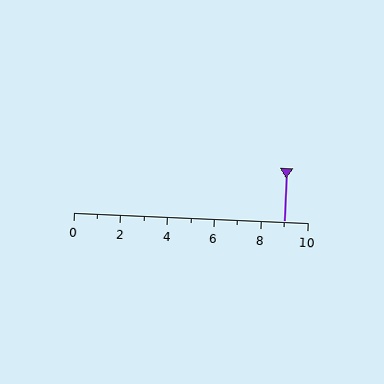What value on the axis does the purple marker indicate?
The marker indicates approximately 9.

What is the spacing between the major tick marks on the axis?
The major ticks are spaced 2 apart.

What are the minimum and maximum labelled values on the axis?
The axis runs from 0 to 10.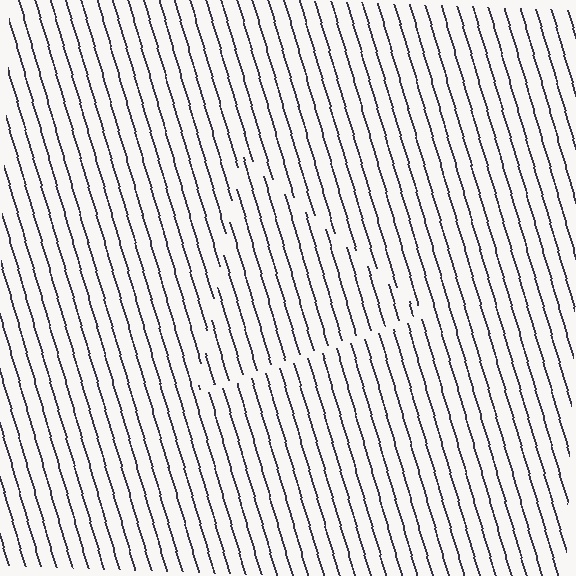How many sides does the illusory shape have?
3 sides — the line-ends trace a triangle.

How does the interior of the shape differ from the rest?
The interior of the shape contains the same grating, shifted by half a period — the contour is defined by the phase discontinuity where line-ends from the inner and outer gratings abut.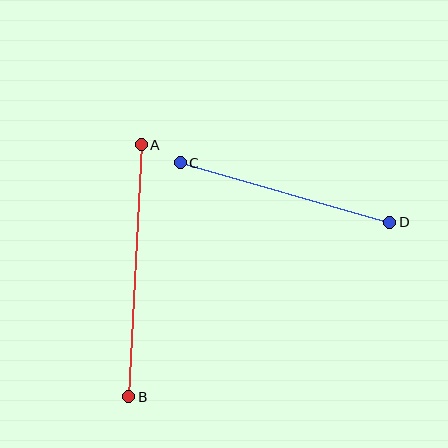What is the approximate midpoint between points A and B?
The midpoint is at approximately (135, 271) pixels.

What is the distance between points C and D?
The distance is approximately 218 pixels.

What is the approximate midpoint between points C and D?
The midpoint is at approximately (285, 193) pixels.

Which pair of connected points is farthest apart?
Points A and B are farthest apart.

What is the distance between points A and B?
The distance is approximately 252 pixels.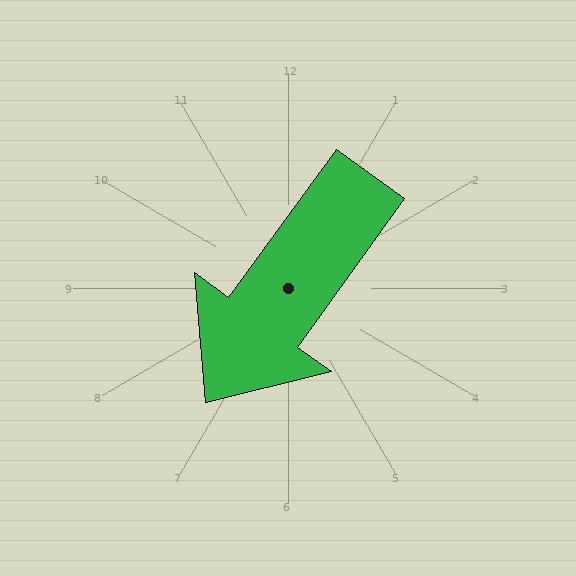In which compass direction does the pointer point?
Southwest.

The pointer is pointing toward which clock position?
Roughly 7 o'clock.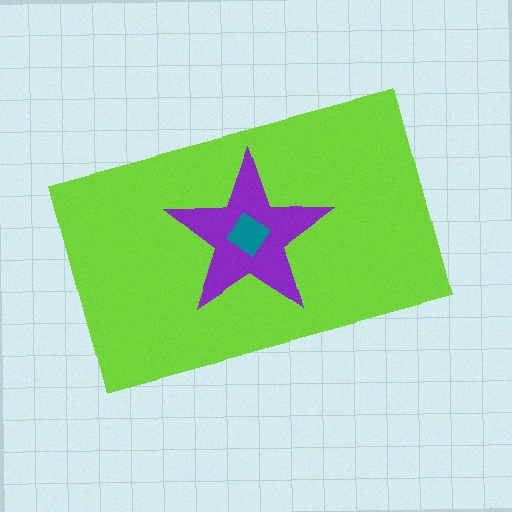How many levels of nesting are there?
3.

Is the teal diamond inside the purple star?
Yes.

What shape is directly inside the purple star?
The teal diamond.